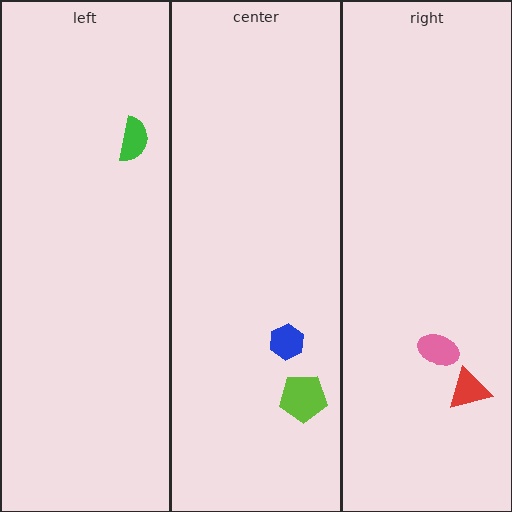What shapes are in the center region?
The blue hexagon, the lime pentagon.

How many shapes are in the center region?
2.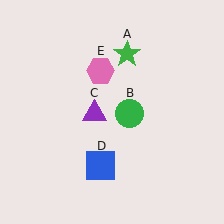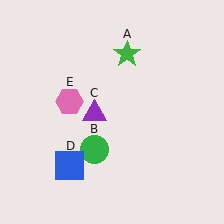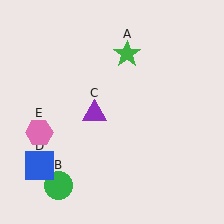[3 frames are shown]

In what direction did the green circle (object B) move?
The green circle (object B) moved down and to the left.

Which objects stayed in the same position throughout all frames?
Green star (object A) and purple triangle (object C) remained stationary.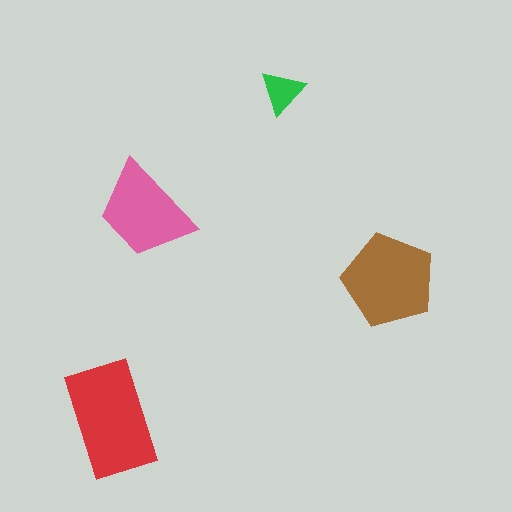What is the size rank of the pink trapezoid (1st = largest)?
3rd.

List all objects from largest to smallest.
The red rectangle, the brown pentagon, the pink trapezoid, the green triangle.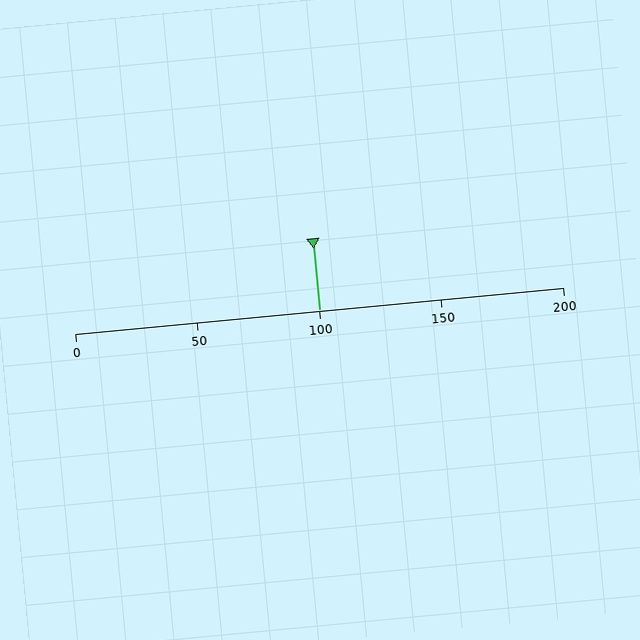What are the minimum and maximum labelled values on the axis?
The axis runs from 0 to 200.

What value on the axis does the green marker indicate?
The marker indicates approximately 100.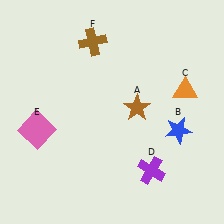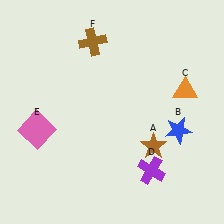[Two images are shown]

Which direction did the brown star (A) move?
The brown star (A) moved down.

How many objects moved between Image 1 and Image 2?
1 object moved between the two images.